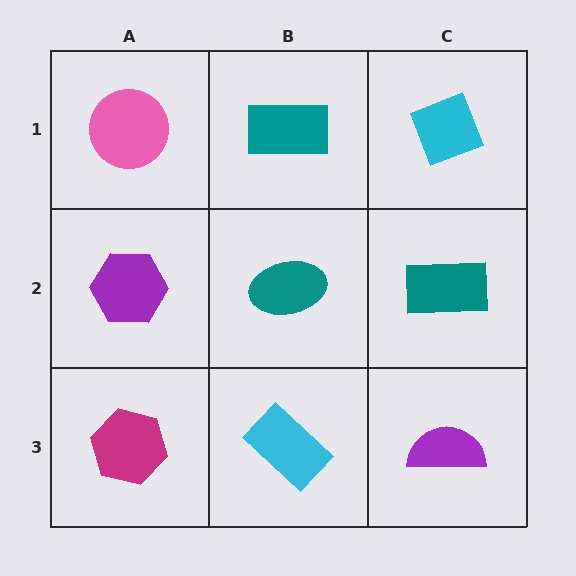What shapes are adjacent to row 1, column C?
A teal rectangle (row 2, column C), a teal rectangle (row 1, column B).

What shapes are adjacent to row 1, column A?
A purple hexagon (row 2, column A), a teal rectangle (row 1, column B).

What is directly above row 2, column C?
A cyan diamond.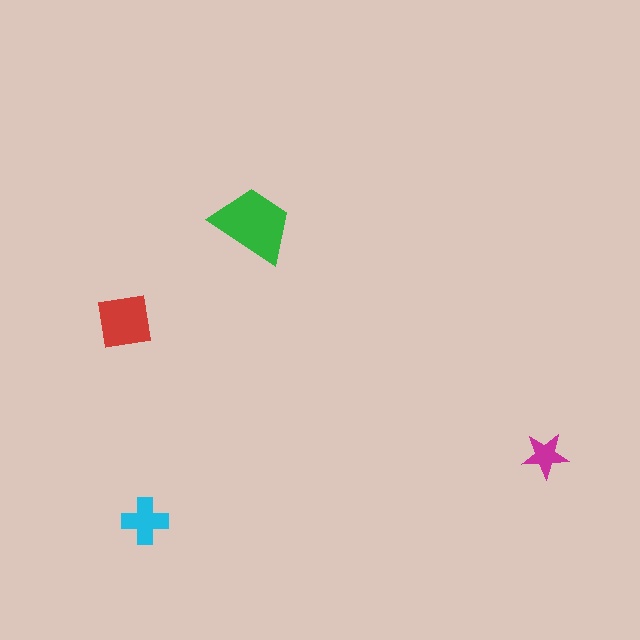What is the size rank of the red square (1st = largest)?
2nd.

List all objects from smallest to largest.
The magenta star, the cyan cross, the red square, the green trapezoid.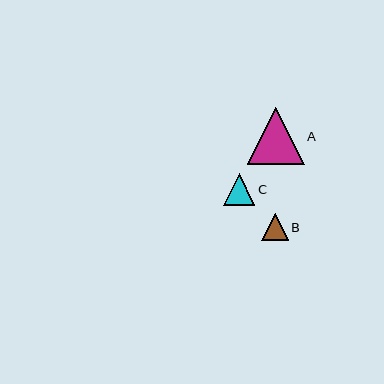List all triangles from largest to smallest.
From largest to smallest: A, C, B.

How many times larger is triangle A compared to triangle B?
Triangle A is approximately 2.1 times the size of triangle B.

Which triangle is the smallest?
Triangle B is the smallest with a size of approximately 27 pixels.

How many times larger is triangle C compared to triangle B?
Triangle C is approximately 1.2 times the size of triangle B.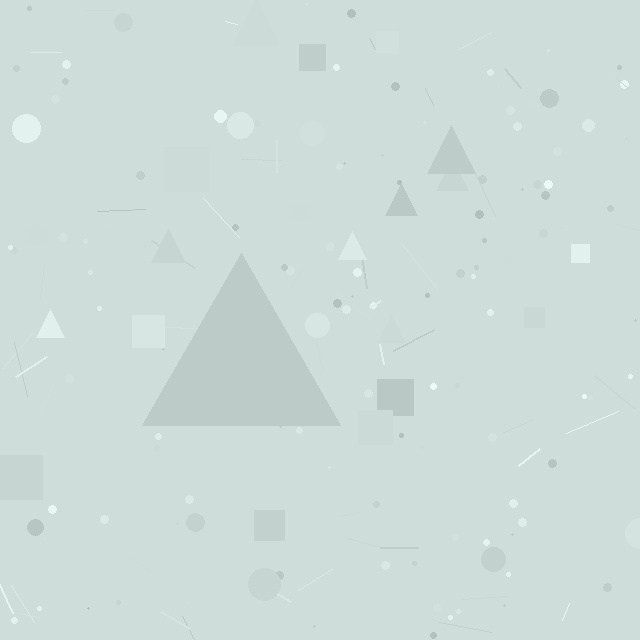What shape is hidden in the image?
A triangle is hidden in the image.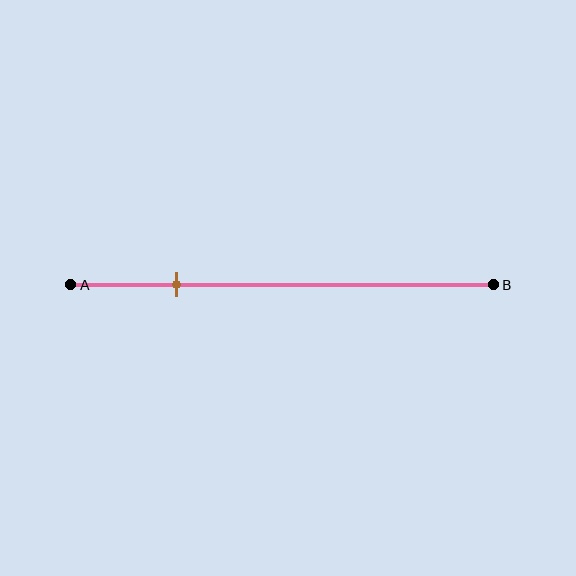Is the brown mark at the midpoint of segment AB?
No, the mark is at about 25% from A, not at the 50% midpoint.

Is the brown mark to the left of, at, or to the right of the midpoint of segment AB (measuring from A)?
The brown mark is to the left of the midpoint of segment AB.